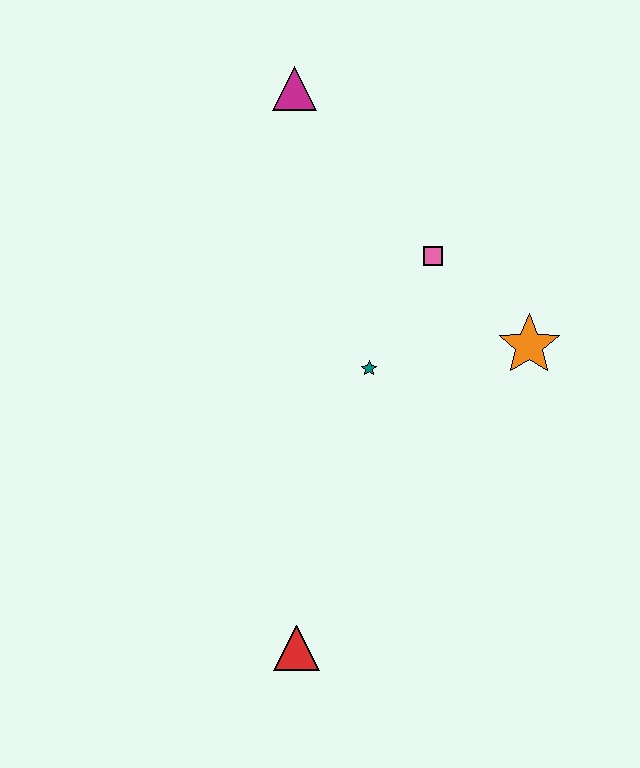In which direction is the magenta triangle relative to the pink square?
The magenta triangle is above the pink square.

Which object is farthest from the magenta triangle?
The red triangle is farthest from the magenta triangle.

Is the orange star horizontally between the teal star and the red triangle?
No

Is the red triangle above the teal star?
No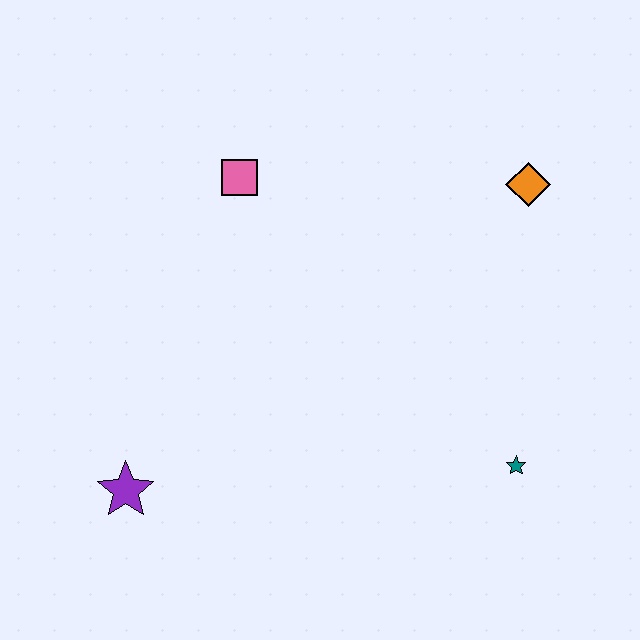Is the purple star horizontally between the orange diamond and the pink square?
No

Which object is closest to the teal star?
The orange diamond is closest to the teal star.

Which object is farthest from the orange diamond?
The purple star is farthest from the orange diamond.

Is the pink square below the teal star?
No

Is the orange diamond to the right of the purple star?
Yes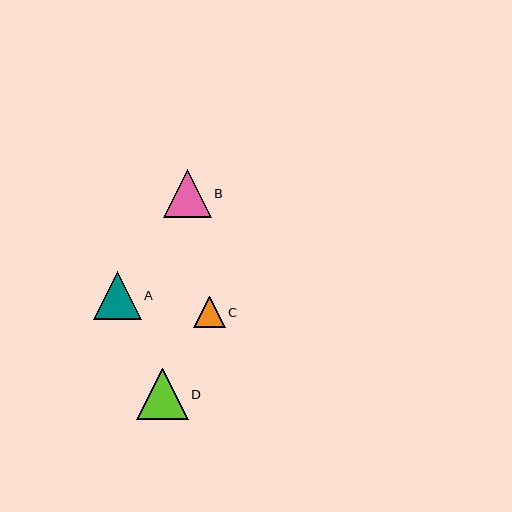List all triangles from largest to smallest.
From largest to smallest: D, A, B, C.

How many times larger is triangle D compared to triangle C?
Triangle D is approximately 1.6 times the size of triangle C.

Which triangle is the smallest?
Triangle C is the smallest with a size of approximately 32 pixels.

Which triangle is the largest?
Triangle D is the largest with a size of approximately 51 pixels.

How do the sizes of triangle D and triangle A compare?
Triangle D and triangle A are approximately the same size.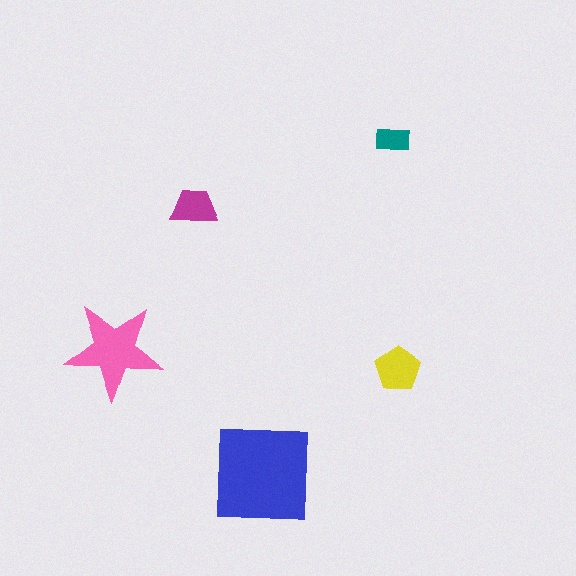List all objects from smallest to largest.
The teal rectangle, the magenta trapezoid, the yellow pentagon, the pink star, the blue square.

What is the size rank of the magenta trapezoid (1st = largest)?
4th.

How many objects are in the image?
There are 5 objects in the image.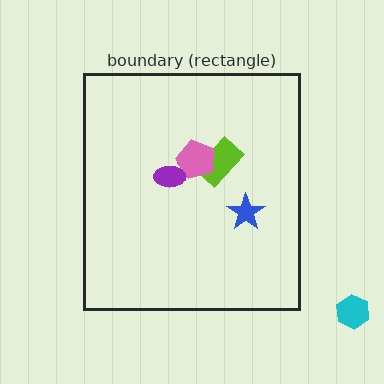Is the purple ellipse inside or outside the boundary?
Inside.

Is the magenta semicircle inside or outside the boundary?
Inside.